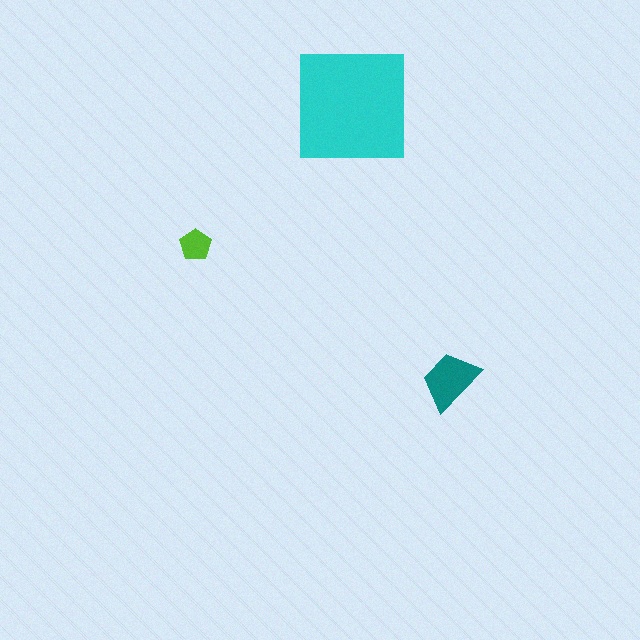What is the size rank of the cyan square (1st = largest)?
1st.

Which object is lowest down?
The teal trapezoid is bottommost.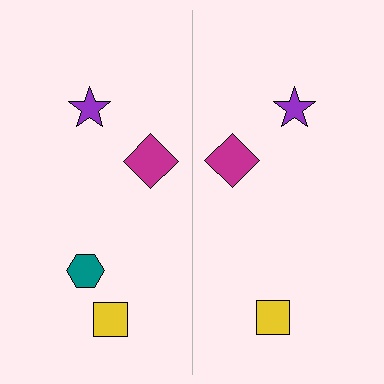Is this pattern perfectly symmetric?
No, the pattern is not perfectly symmetric. A teal hexagon is missing from the right side.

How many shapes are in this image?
There are 7 shapes in this image.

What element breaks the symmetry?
A teal hexagon is missing from the right side.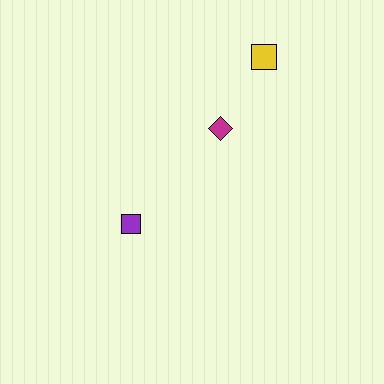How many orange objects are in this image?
There are no orange objects.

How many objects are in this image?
There are 3 objects.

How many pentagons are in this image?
There are no pentagons.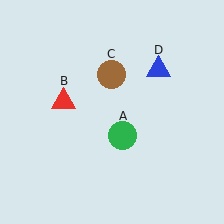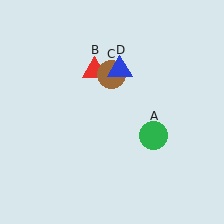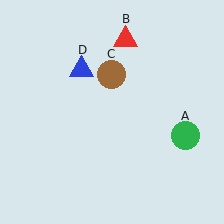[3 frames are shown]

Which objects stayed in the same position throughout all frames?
Brown circle (object C) remained stationary.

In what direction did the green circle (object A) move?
The green circle (object A) moved right.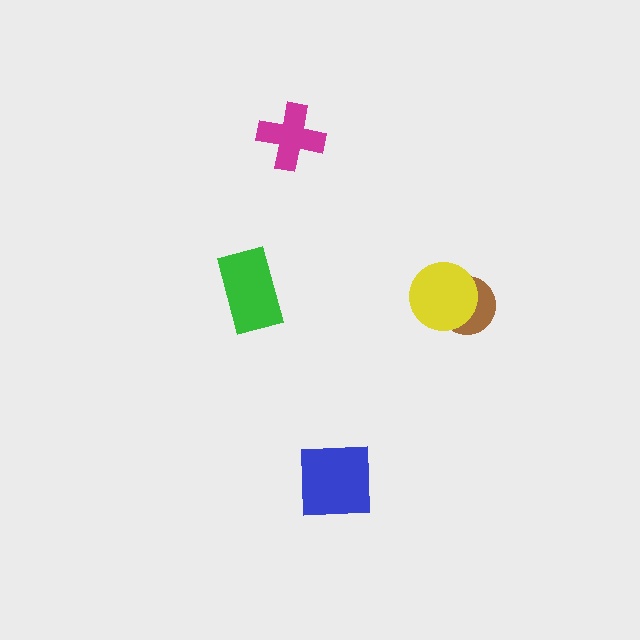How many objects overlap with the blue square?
0 objects overlap with the blue square.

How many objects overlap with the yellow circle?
1 object overlaps with the yellow circle.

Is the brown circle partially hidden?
Yes, it is partially covered by another shape.